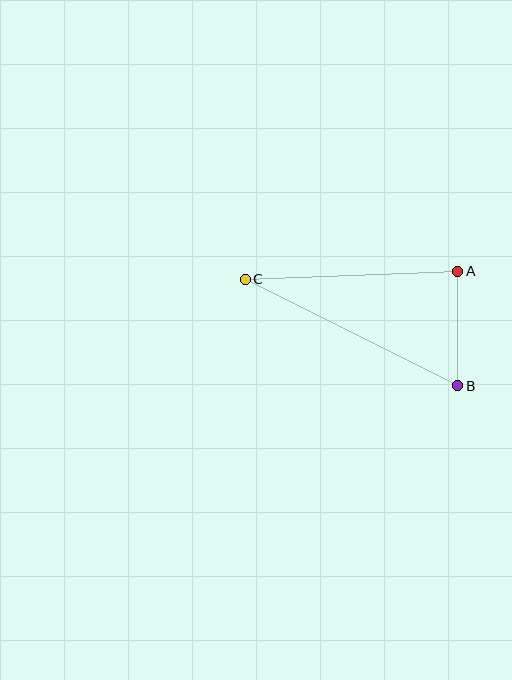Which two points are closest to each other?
Points A and B are closest to each other.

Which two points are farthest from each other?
Points B and C are farthest from each other.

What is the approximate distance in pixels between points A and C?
The distance between A and C is approximately 212 pixels.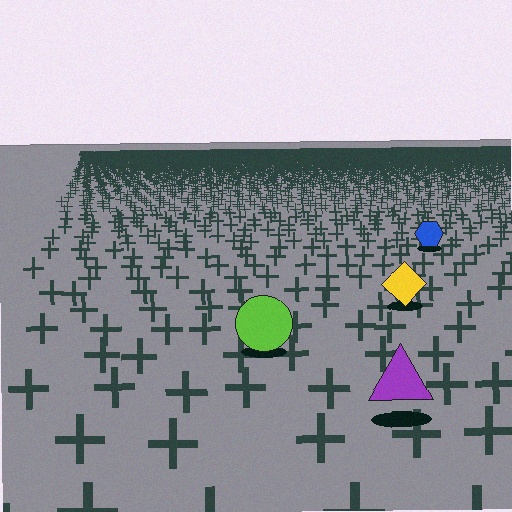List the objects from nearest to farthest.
From nearest to farthest: the purple triangle, the lime circle, the yellow diamond, the blue hexagon.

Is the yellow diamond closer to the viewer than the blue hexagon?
Yes. The yellow diamond is closer — you can tell from the texture gradient: the ground texture is coarser near it.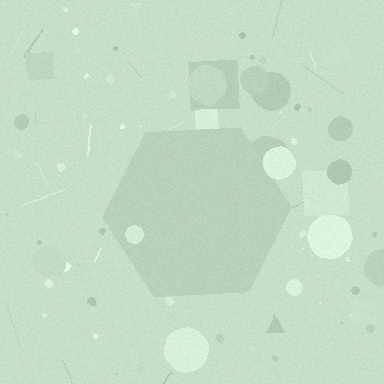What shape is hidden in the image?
A hexagon is hidden in the image.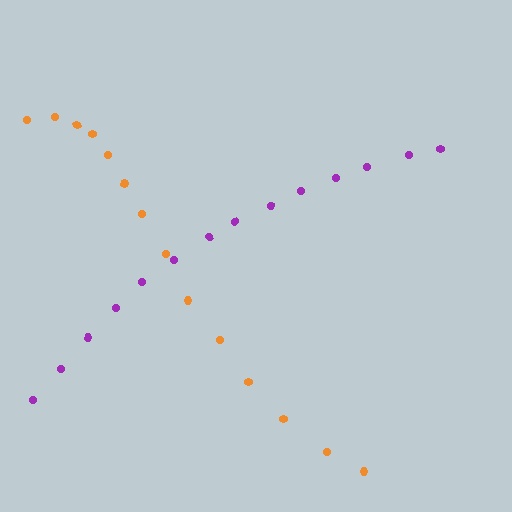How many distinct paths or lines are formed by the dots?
There are 2 distinct paths.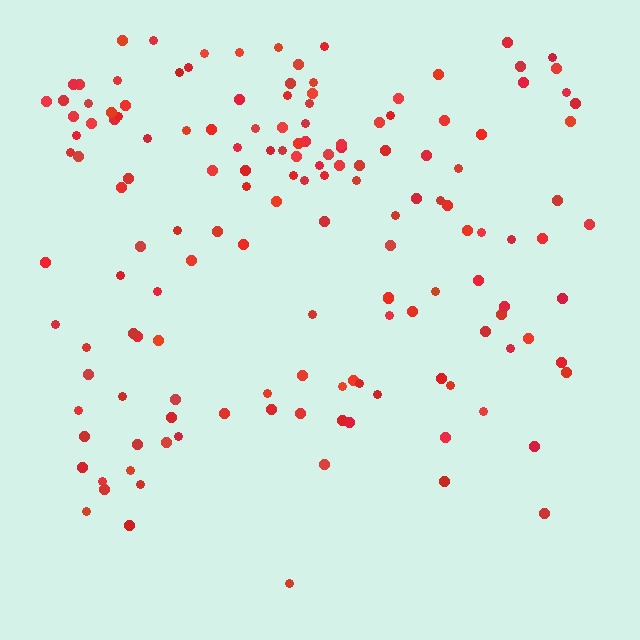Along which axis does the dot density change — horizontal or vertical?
Vertical.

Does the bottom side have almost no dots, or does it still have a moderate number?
Still a moderate number, just noticeably fewer than the top.